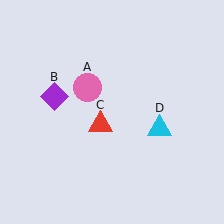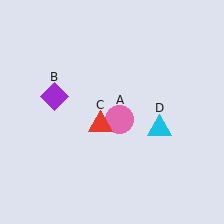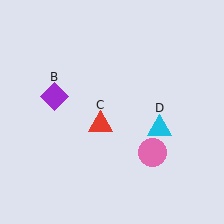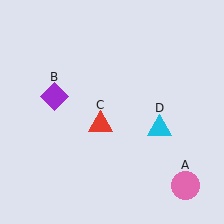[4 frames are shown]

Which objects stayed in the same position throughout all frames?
Purple diamond (object B) and red triangle (object C) and cyan triangle (object D) remained stationary.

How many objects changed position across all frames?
1 object changed position: pink circle (object A).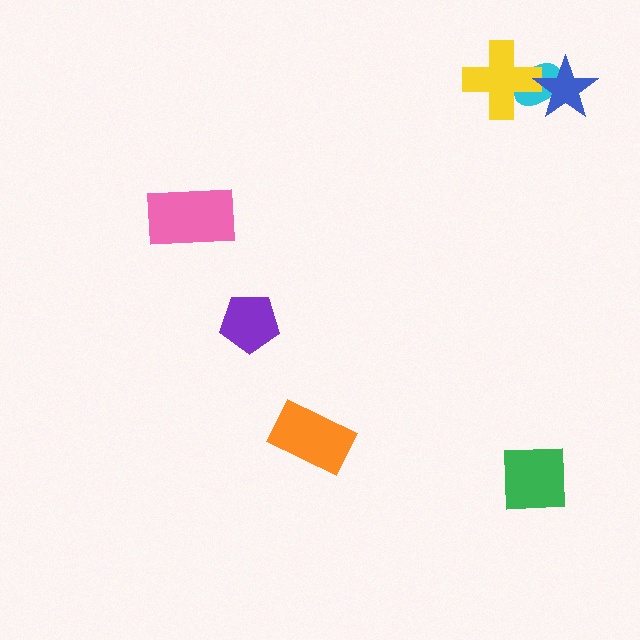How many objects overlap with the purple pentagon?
0 objects overlap with the purple pentagon.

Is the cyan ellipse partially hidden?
Yes, it is partially covered by another shape.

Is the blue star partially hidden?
No, no other shape covers it.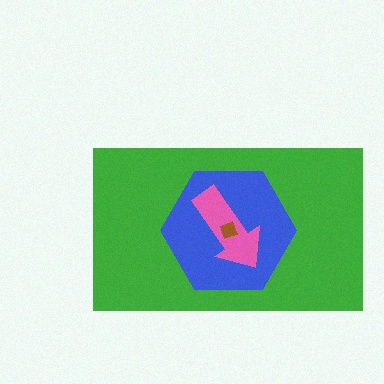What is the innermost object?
The brown diamond.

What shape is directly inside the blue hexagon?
The pink arrow.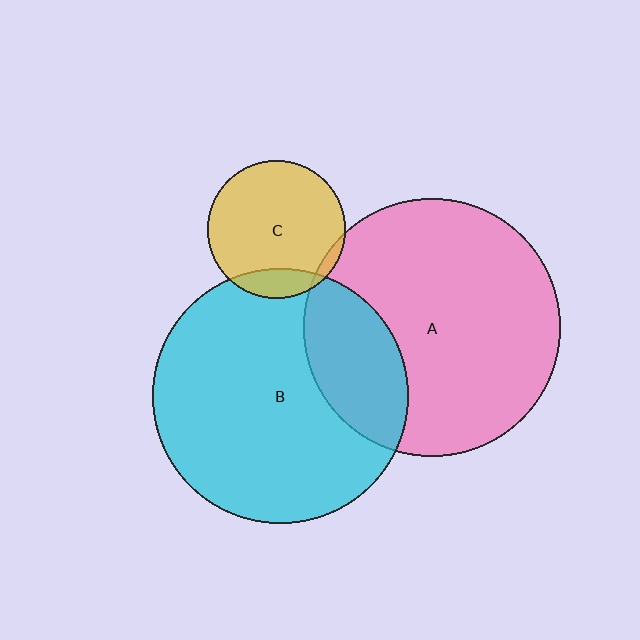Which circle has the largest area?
Circle A (pink).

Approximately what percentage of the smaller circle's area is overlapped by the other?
Approximately 25%.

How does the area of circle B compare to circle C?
Approximately 3.5 times.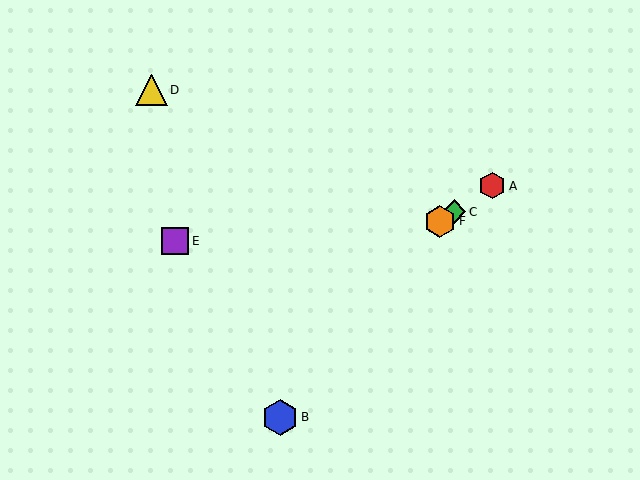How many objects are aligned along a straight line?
3 objects (A, C, F) are aligned along a straight line.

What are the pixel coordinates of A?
Object A is at (492, 186).